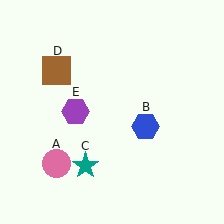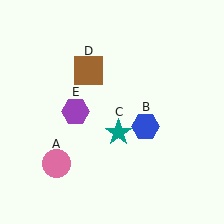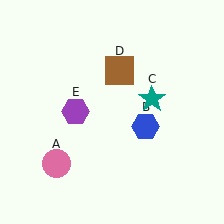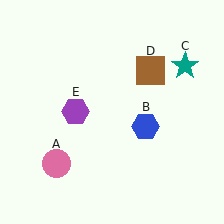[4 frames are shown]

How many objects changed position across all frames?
2 objects changed position: teal star (object C), brown square (object D).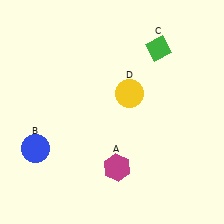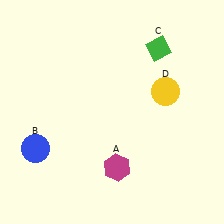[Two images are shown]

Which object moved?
The yellow circle (D) moved right.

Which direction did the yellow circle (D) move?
The yellow circle (D) moved right.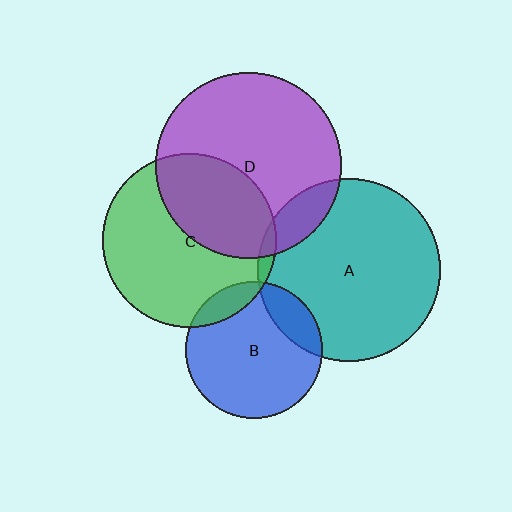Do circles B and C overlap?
Yes.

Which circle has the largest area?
Circle D (purple).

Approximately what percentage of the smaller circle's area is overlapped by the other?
Approximately 10%.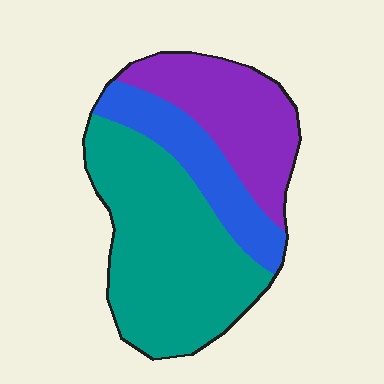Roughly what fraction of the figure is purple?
Purple takes up between a quarter and a half of the figure.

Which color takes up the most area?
Teal, at roughly 50%.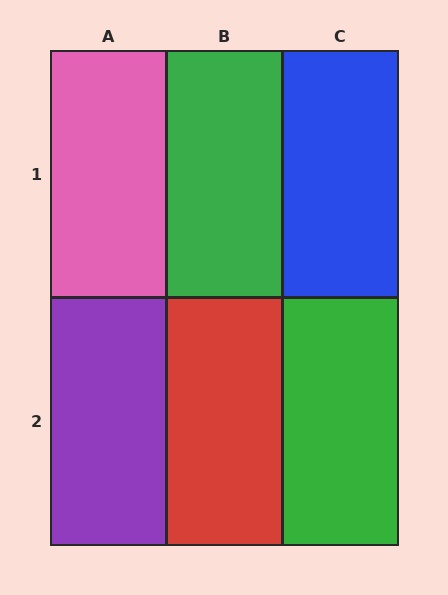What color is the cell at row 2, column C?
Green.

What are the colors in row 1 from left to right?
Pink, green, blue.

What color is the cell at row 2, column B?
Red.